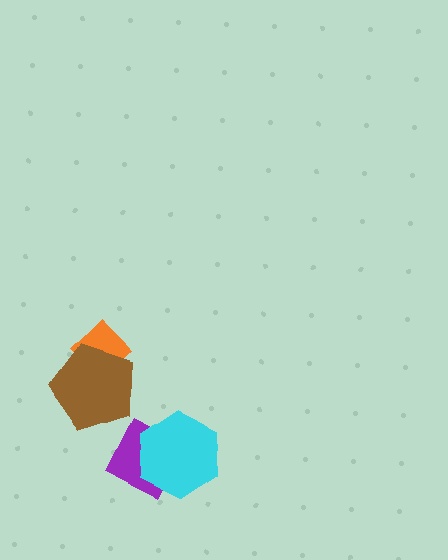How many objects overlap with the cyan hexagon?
1 object overlaps with the cyan hexagon.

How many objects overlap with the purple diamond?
1 object overlaps with the purple diamond.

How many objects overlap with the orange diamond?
1 object overlaps with the orange diamond.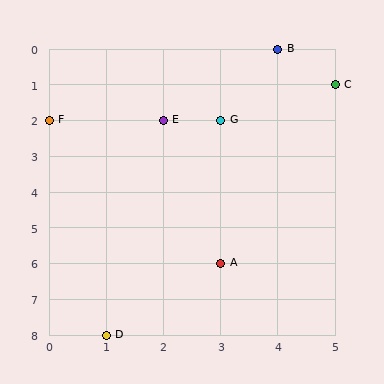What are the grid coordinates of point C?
Point C is at grid coordinates (5, 1).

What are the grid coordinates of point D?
Point D is at grid coordinates (1, 8).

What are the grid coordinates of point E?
Point E is at grid coordinates (2, 2).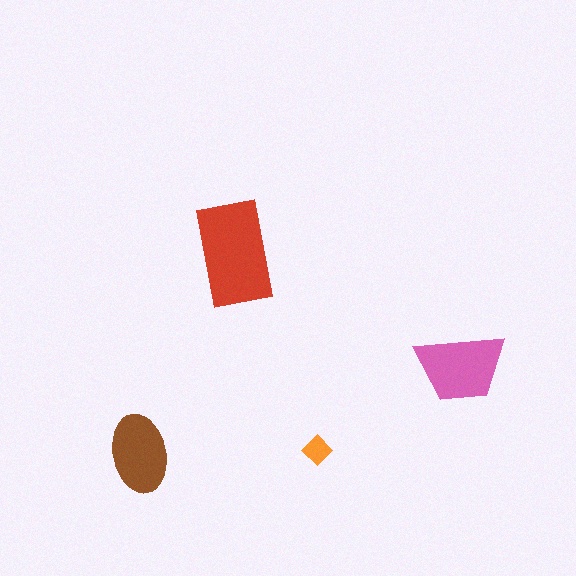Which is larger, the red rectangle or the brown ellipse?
The red rectangle.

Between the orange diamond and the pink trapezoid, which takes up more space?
The pink trapezoid.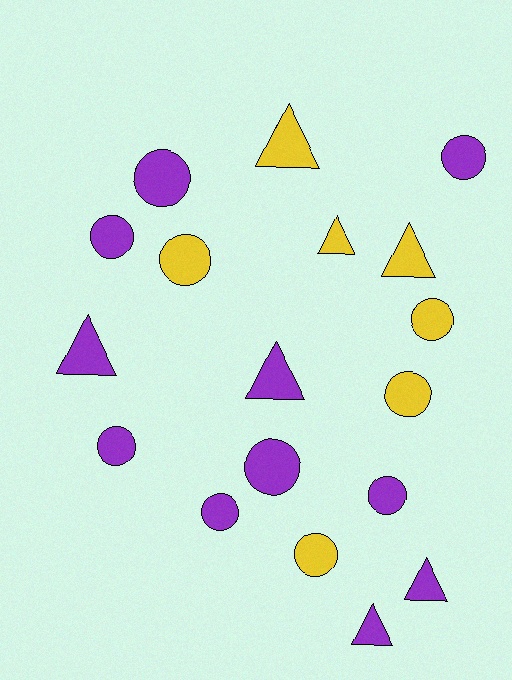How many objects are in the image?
There are 18 objects.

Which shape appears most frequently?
Circle, with 11 objects.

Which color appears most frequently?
Purple, with 11 objects.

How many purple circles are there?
There are 7 purple circles.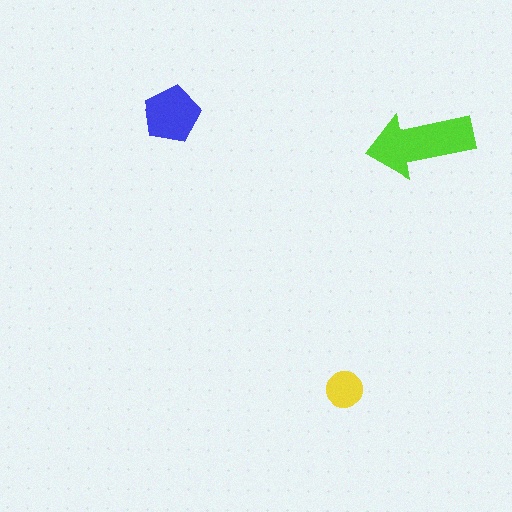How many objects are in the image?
There are 3 objects in the image.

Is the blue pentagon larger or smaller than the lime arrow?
Smaller.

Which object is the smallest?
The yellow circle.